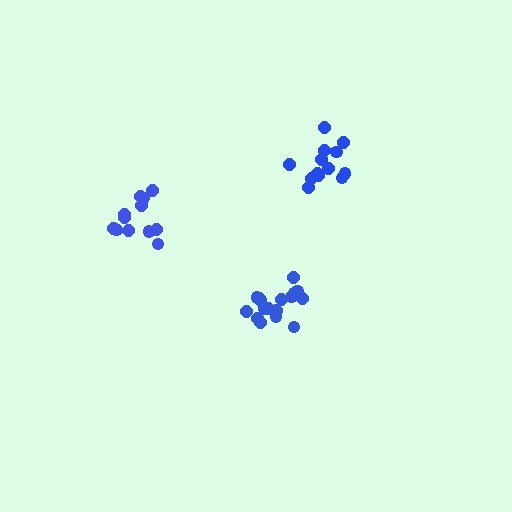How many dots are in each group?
Group 1: 17 dots, Group 2: 13 dots, Group 3: 13 dots (43 total).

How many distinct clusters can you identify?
There are 3 distinct clusters.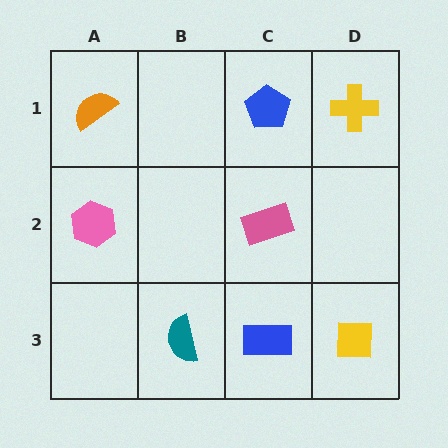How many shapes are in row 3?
3 shapes.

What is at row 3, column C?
A blue rectangle.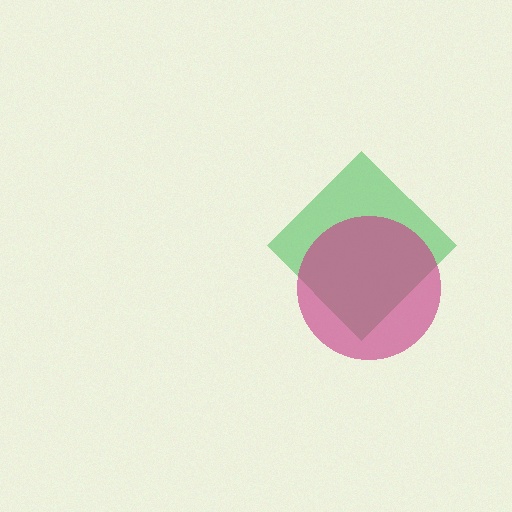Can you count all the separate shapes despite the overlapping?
Yes, there are 2 separate shapes.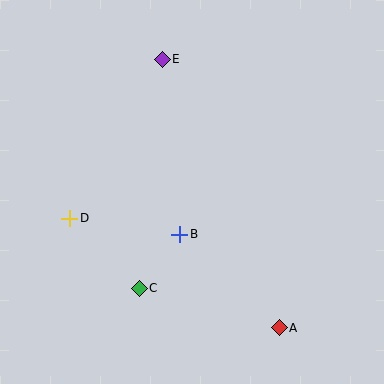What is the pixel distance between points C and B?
The distance between C and B is 67 pixels.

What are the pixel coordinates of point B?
Point B is at (180, 234).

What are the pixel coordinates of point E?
Point E is at (162, 59).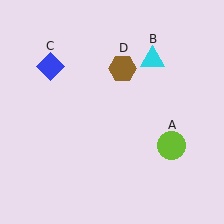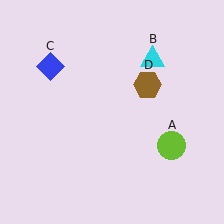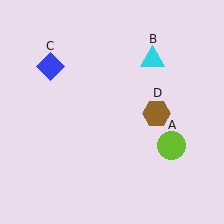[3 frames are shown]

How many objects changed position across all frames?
1 object changed position: brown hexagon (object D).